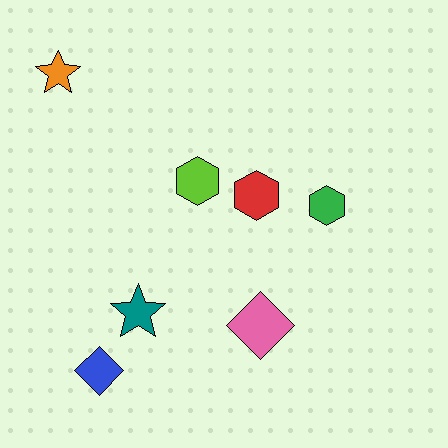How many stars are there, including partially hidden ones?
There are 2 stars.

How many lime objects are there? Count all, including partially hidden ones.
There is 1 lime object.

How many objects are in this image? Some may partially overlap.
There are 7 objects.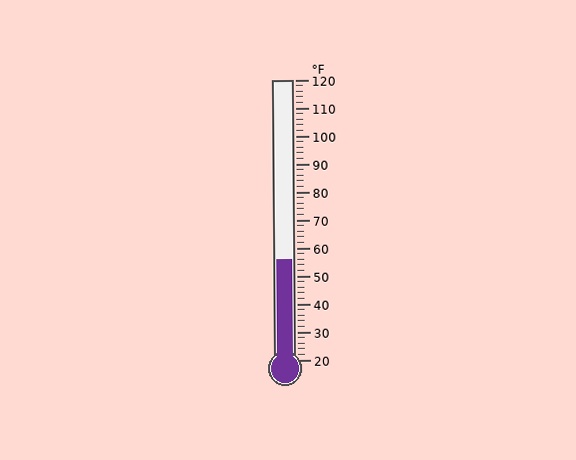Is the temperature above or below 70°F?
The temperature is below 70°F.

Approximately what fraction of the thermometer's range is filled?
The thermometer is filled to approximately 35% of its range.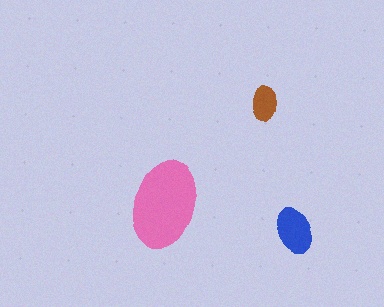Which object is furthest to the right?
The blue ellipse is rightmost.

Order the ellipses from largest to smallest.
the pink one, the blue one, the brown one.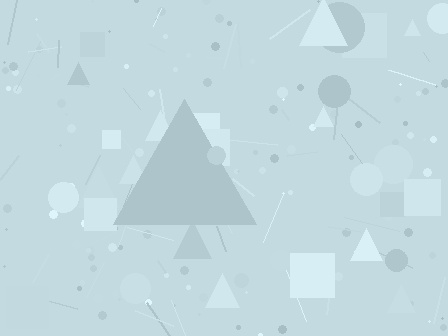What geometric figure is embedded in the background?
A triangle is embedded in the background.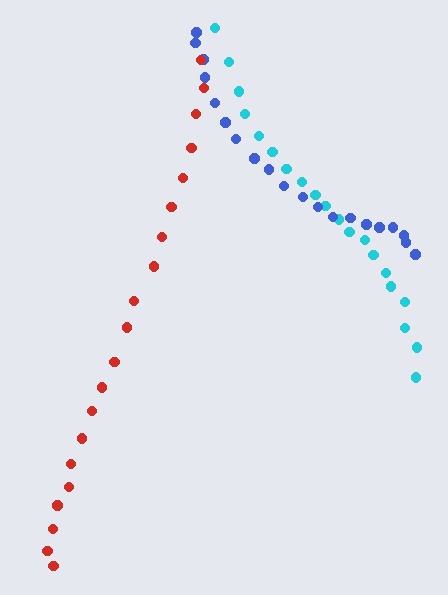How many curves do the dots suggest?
There are 3 distinct paths.